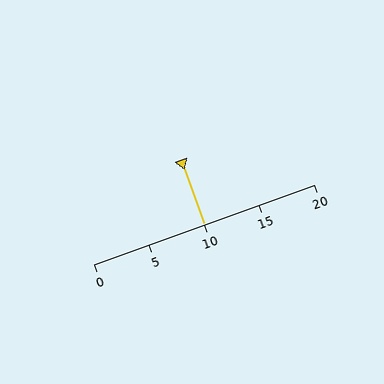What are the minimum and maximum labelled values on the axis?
The axis runs from 0 to 20.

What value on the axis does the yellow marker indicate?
The marker indicates approximately 10.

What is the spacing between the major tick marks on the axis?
The major ticks are spaced 5 apart.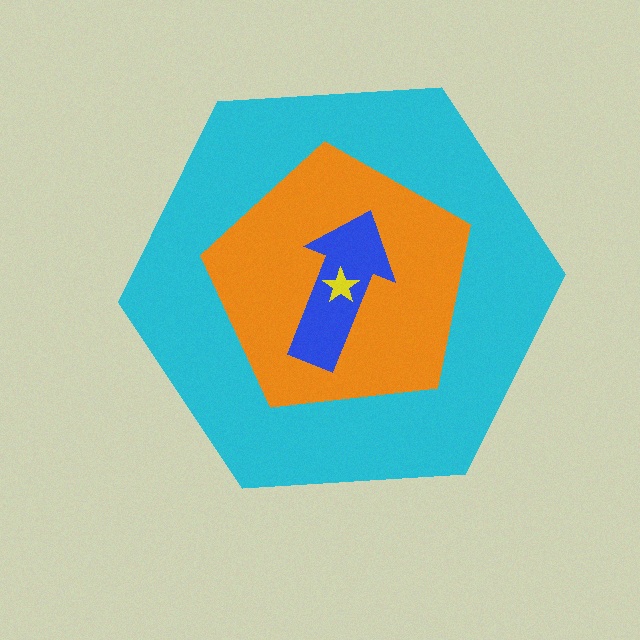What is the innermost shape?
The yellow star.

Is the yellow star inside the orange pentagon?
Yes.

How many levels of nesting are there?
4.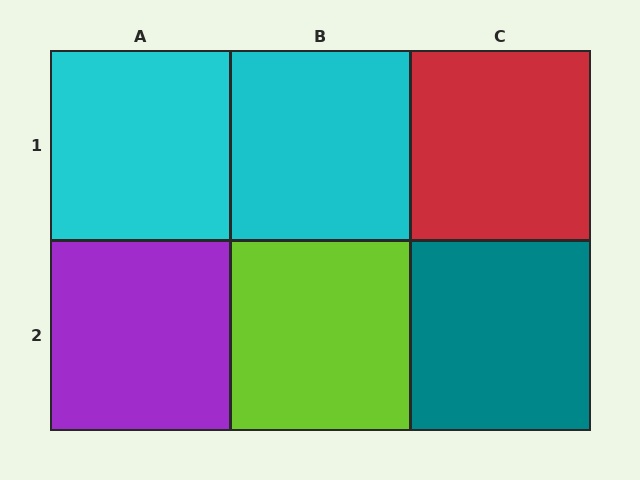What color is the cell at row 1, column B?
Cyan.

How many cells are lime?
1 cell is lime.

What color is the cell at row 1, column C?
Red.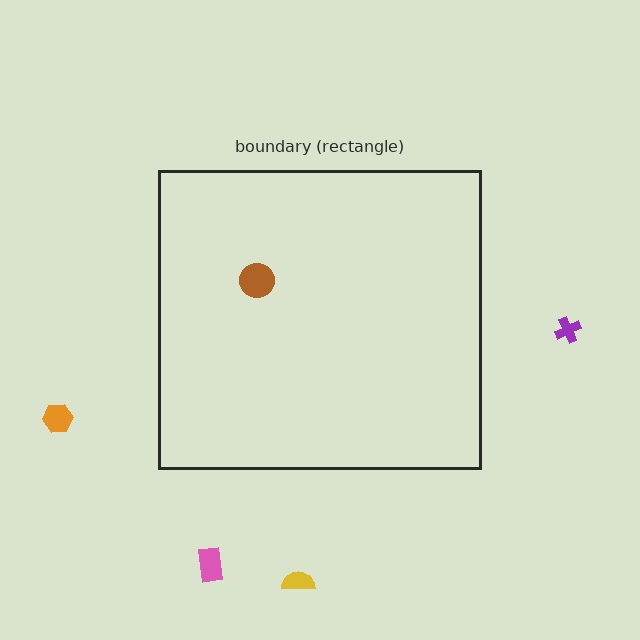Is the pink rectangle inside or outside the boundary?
Outside.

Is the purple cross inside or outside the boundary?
Outside.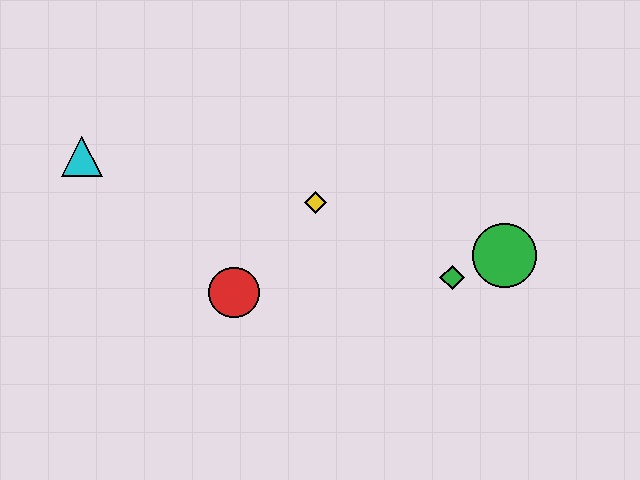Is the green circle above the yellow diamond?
No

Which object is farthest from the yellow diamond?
The cyan triangle is farthest from the yellow diamond.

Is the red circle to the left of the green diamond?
Yes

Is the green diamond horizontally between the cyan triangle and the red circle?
No